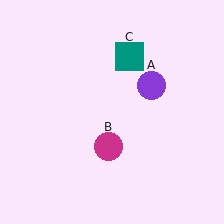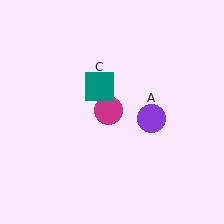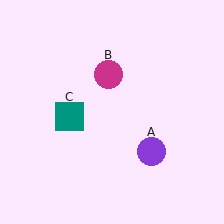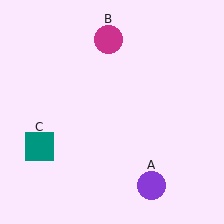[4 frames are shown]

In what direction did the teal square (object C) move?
The teal square (object C) moved down and to the left.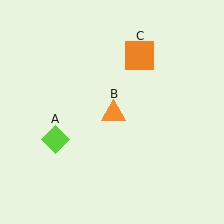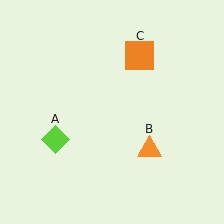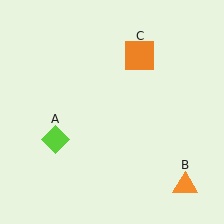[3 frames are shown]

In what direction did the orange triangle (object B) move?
The orange triangle (object B) moved down and to the right.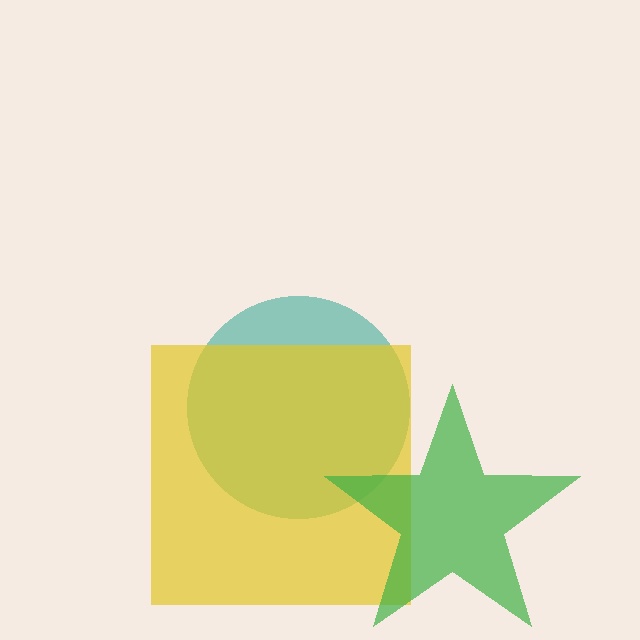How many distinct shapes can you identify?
There are 3 distinct shapes: a teal circle, a yellow square, a green star.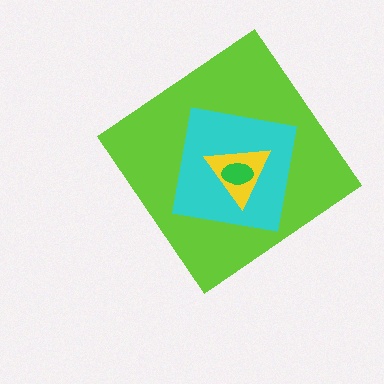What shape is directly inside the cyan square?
The yellow triangle.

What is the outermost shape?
The lime diamond.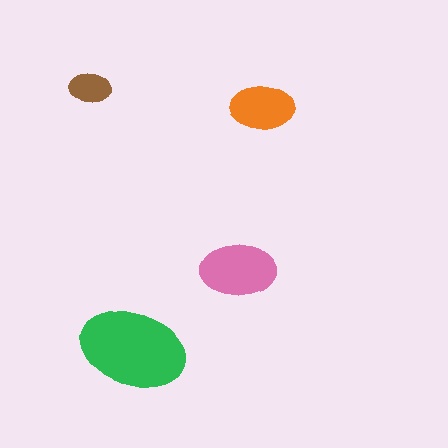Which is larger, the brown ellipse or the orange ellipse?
The orange one.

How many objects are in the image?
There are 4 objects in the image.